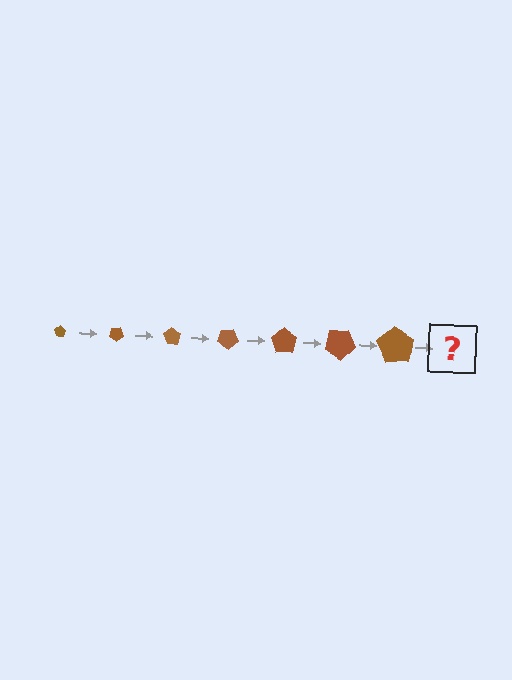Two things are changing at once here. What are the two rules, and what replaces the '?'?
The two rules are that the pentagon grows larger each step and it rotates 35 degrees each step. The '?' should be a pentagon, larger than the previous one and rotated 245 degrees from the start.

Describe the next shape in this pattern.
It should be a pentagon, larger than the previous one and rotated 245 degrees from the start.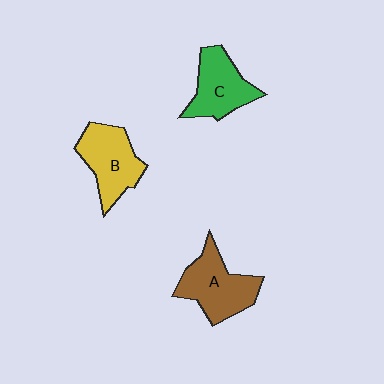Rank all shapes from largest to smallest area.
From largest to smallest: A (brown), B (yellow), C (green).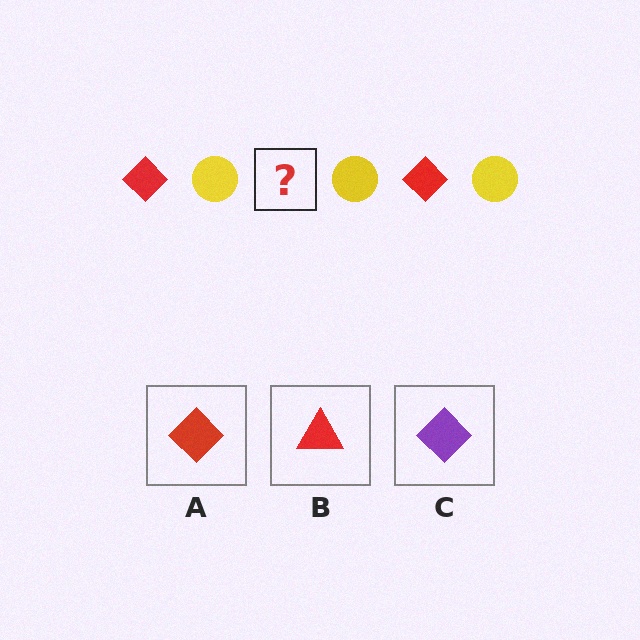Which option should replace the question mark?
Option A.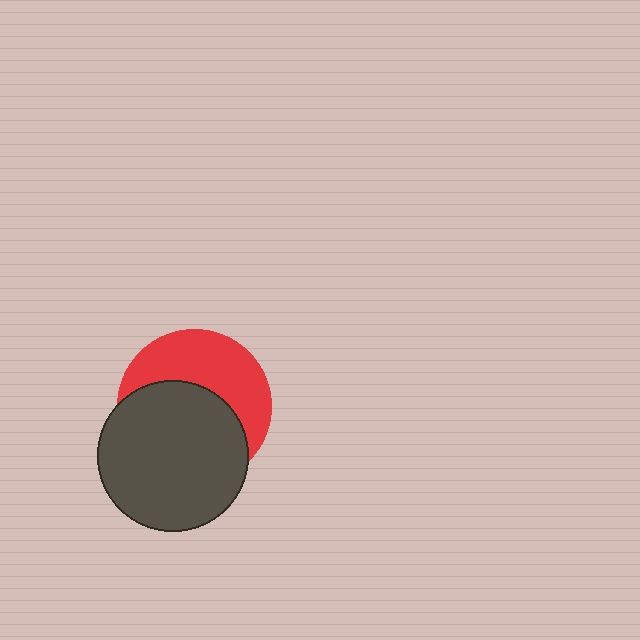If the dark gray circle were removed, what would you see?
You would see the complete red circle.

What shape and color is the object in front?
The object in front is a dark gray circle.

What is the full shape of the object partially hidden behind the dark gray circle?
The partially hidden object is a red circle.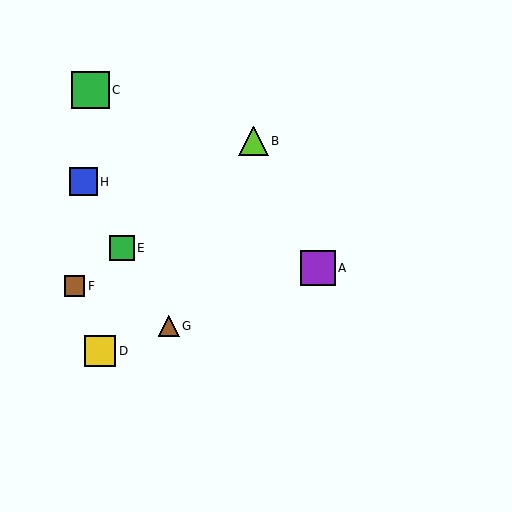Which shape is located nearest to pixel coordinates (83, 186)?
The blue square (labeled H) at (83, 182) is nearest to that location.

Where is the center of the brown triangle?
The center of the brown triangle is at (169, 326).